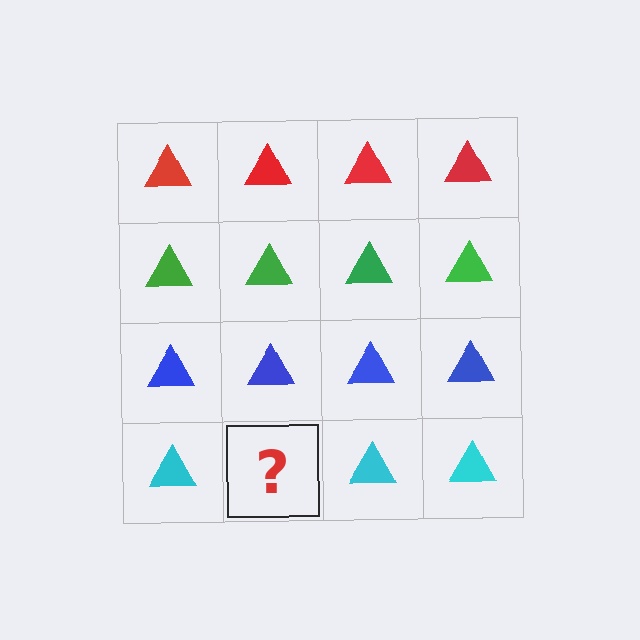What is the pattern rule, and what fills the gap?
The rule is that each row has a consistent color. The gap should be filled with a cyan triangle.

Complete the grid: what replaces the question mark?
The question mark should be replaced with a cyan triangle.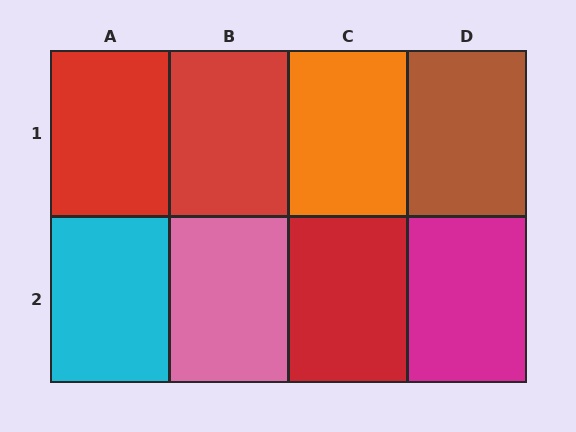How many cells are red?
3 cells are red.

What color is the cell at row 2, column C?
Red.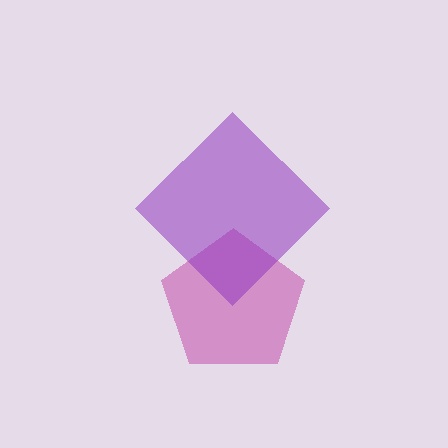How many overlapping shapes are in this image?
There are 2 overlapping shapes in the image.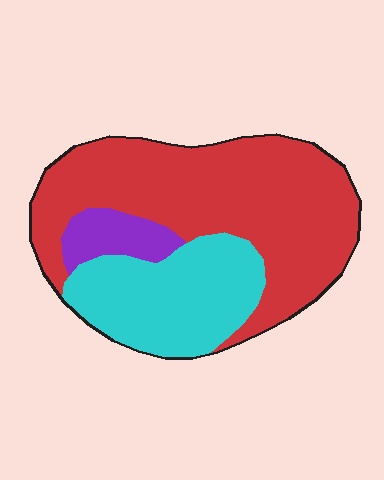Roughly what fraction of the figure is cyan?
Cyan takes up between a quarter and a half of the figure.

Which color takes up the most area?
Red, at roughly 60%.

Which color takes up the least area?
Purple, at roughly 10%.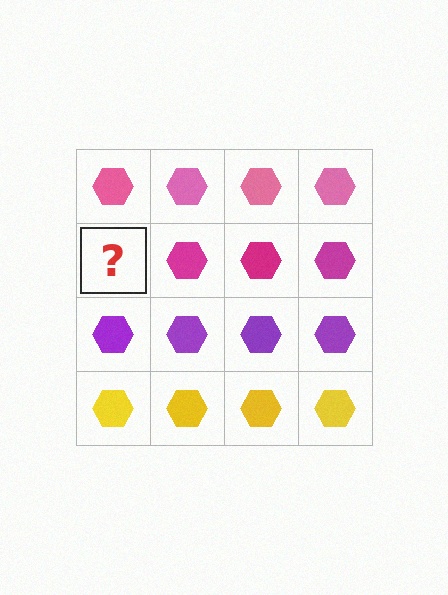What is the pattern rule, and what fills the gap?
The rule is that each row has a consistent color. The gap should be filled with a magenta hexagon.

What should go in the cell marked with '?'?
The missing cell should contain a magenta hexagon.